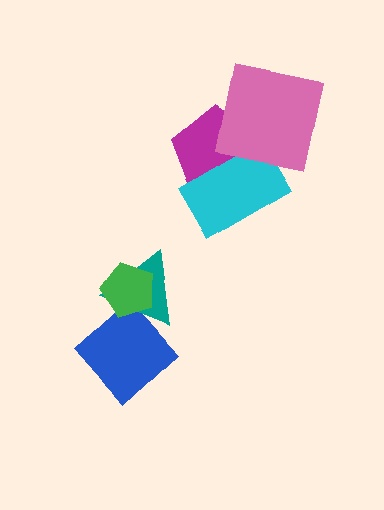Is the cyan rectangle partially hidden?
Yes, it is partially covered by another shape.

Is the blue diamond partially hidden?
Yes, it is partially covered by another shape.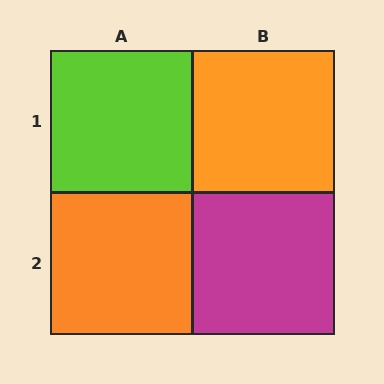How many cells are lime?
1 cell is lime.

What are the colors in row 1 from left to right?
Lime, orange.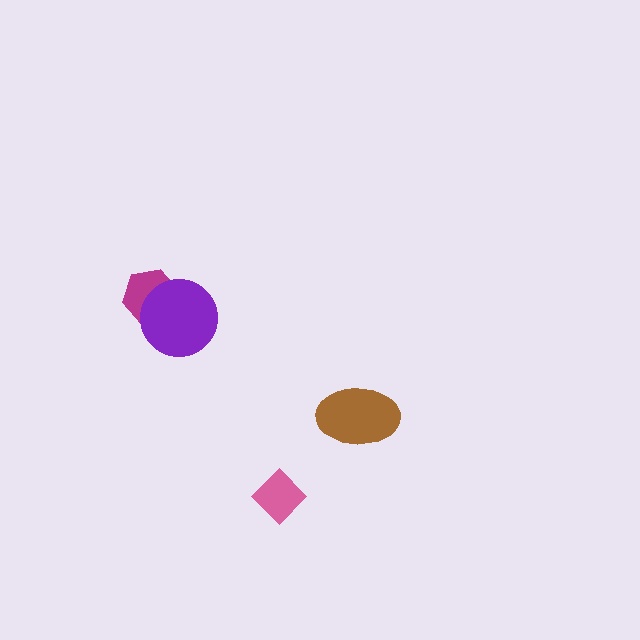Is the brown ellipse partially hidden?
No, no other shape covers it.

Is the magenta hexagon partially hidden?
Yes, it is partially covered by another shape.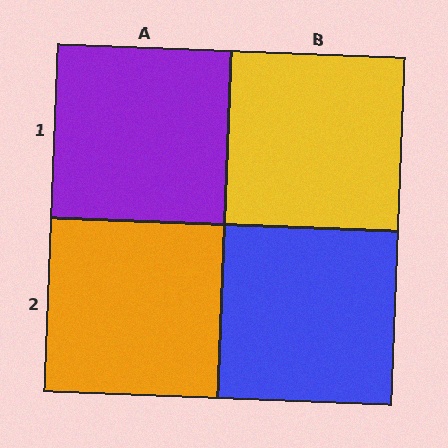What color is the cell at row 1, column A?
Purple.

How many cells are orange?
1 cell is orange.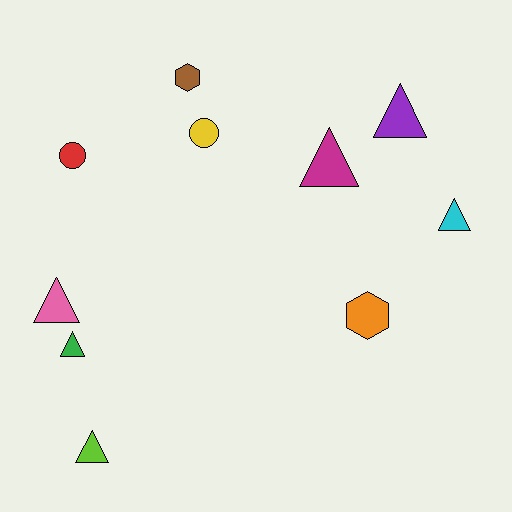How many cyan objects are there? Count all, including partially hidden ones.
There is 1 cyan object.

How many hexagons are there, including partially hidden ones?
There are 2 hexagons.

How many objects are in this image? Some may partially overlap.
There are 10 objects.